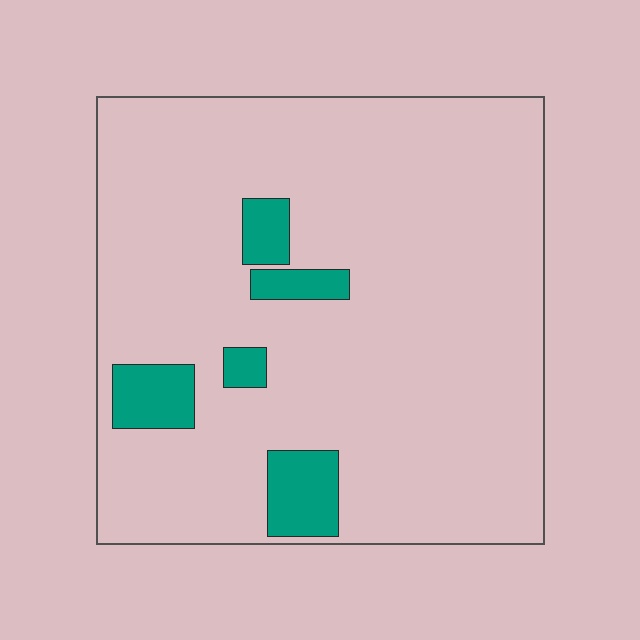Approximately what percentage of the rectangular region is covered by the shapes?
Approximately 10%.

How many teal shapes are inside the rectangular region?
5.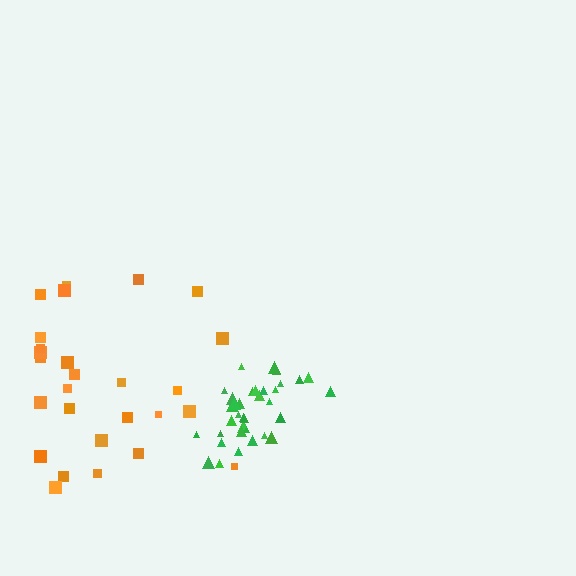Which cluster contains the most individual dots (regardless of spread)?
Green (35).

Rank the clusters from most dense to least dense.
green, orange.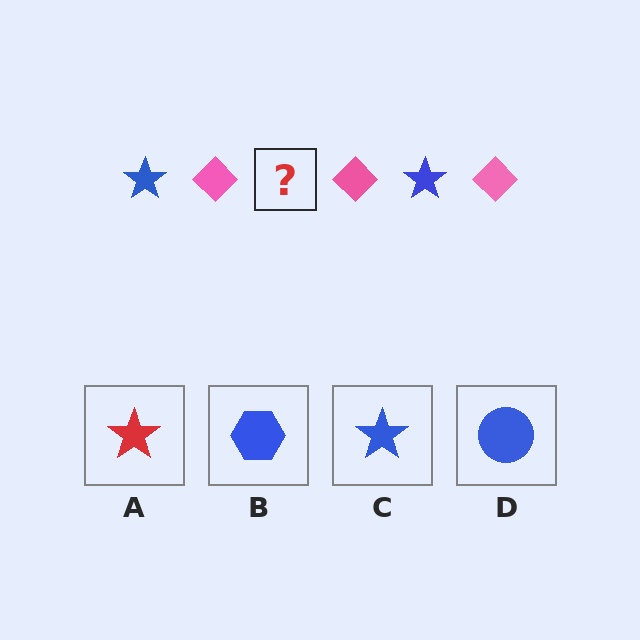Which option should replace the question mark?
Option C.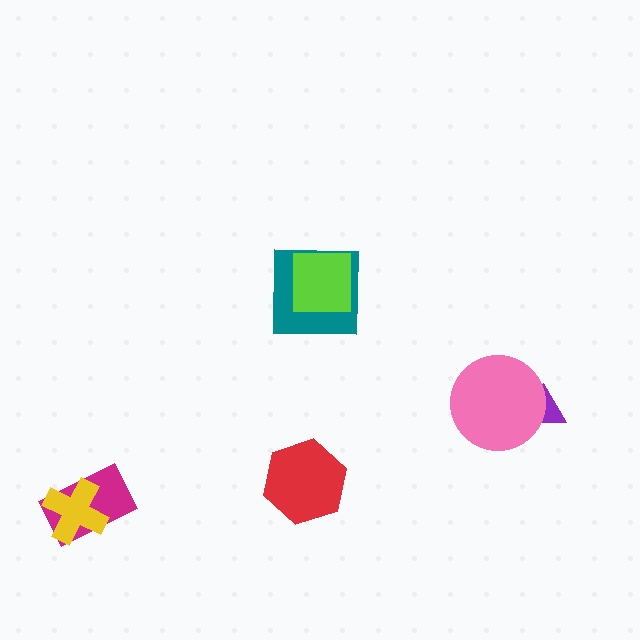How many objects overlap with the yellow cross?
1 object overlaps with the yellow cross.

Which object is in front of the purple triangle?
The pink circle is in front of the purple triangle.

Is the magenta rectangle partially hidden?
Yes, it is partially covered by another shape.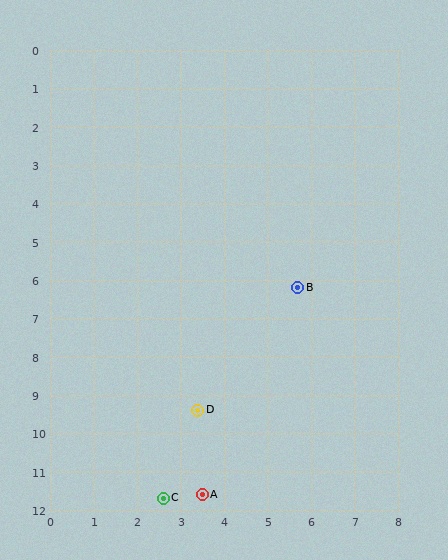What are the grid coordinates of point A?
Point A is at approximately (3.5, 11.6).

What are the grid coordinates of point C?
Point C is at approximately (2.6, 11.7).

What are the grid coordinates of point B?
Point B is at approximately (5.7, 6.2).